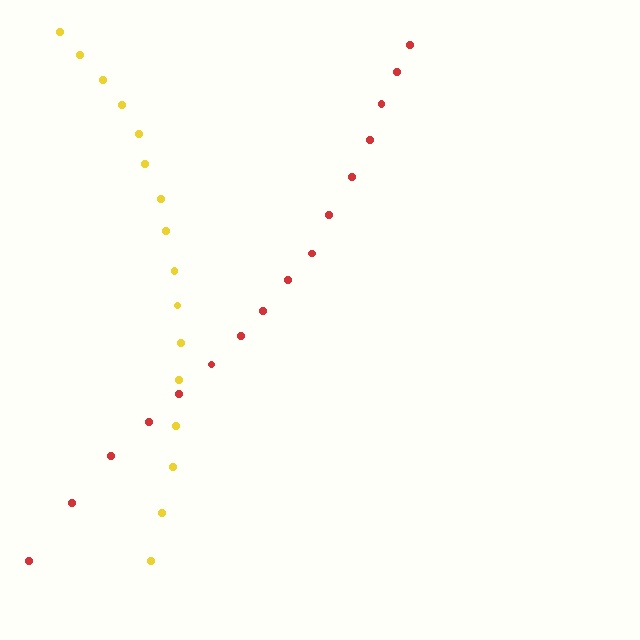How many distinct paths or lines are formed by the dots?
There are 2 distinct paths.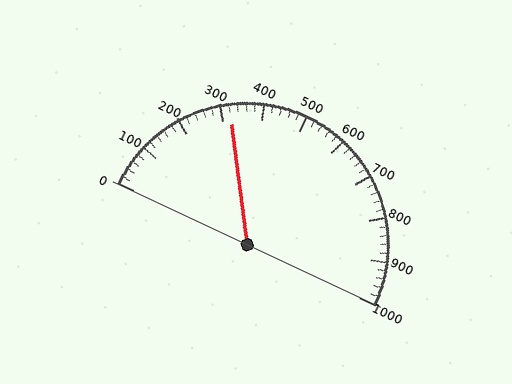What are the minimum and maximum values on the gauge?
The gauge ranges from 0 to 1000.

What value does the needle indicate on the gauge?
The needle indicates approximately 320.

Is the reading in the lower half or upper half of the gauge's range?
The reading is in the lower half of the range (0 to 1000).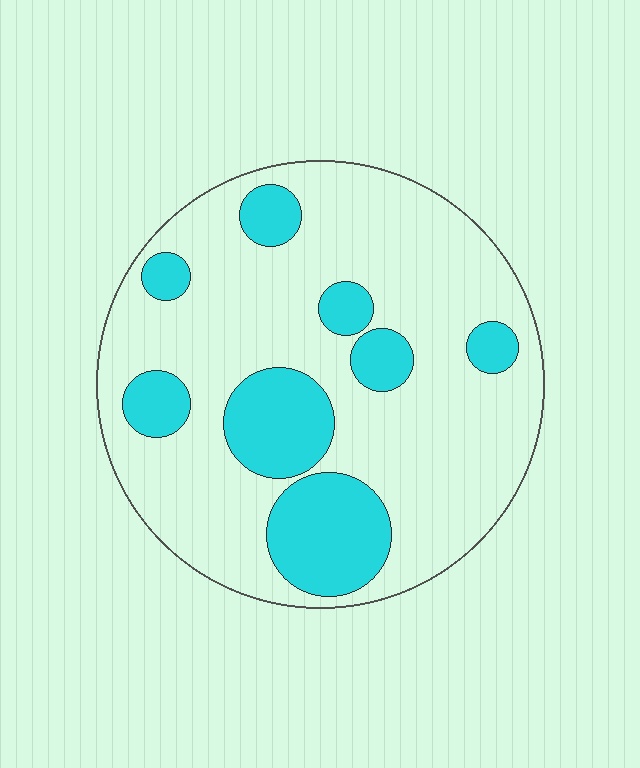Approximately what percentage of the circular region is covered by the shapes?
Approximately 25%.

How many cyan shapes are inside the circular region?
8.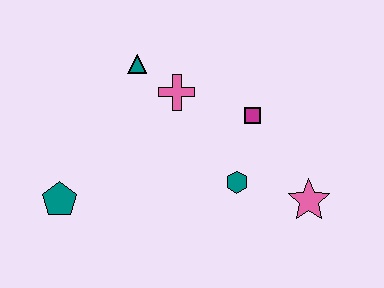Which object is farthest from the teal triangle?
The pink star is farthest from the teal triangle.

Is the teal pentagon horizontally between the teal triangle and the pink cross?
No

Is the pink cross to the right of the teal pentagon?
Yes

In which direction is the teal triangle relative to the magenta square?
The teal triangle is to the left of the magenta square.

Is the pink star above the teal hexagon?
No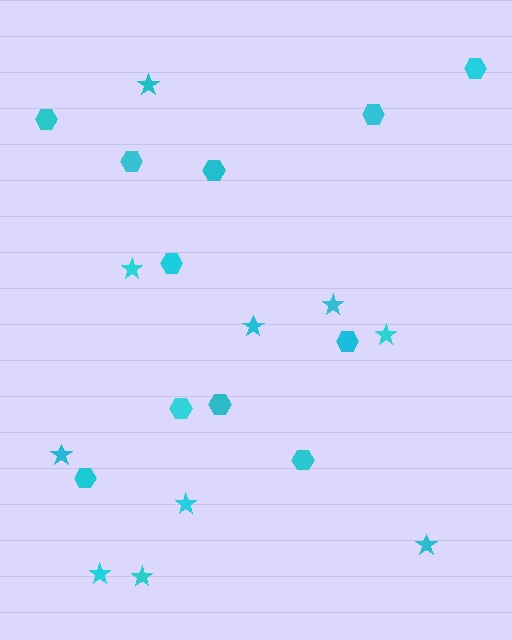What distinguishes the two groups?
There are 2 groups: one group of hexagons (11) and one group of stars (10).